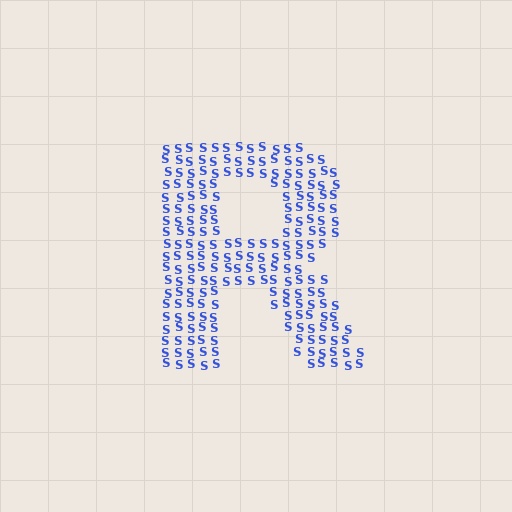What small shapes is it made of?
It is made of small letter S's.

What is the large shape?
The large shape is the letter R.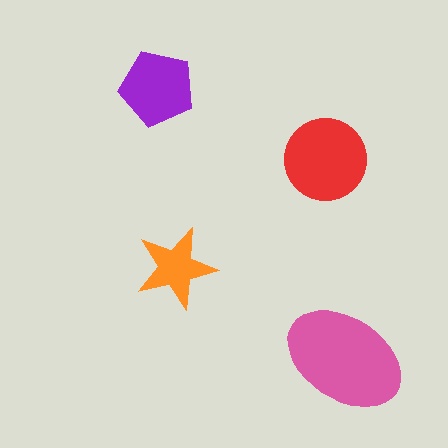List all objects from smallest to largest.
The orange star, the purple pentagon, the red circle, the pink ellipse.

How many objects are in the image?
There are 4 objects in the image.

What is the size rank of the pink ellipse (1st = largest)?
1st.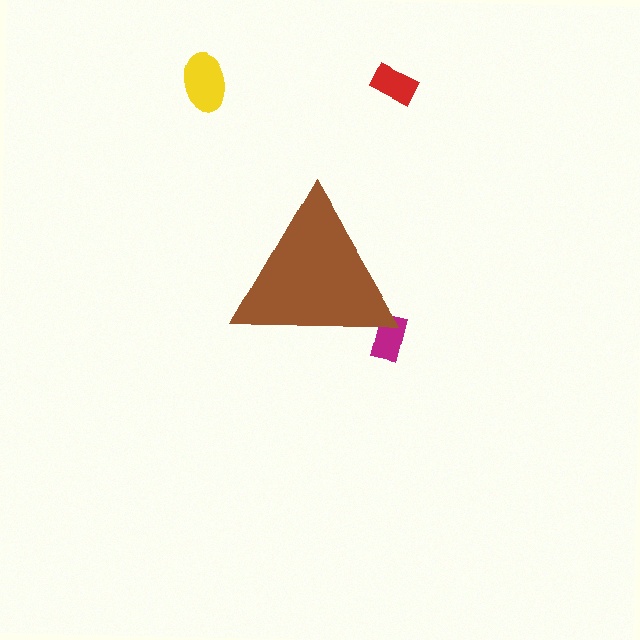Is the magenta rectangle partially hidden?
Yes, the magenta rectangle is partially hidden behind the brown triangle.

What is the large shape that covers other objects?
A brown triangle.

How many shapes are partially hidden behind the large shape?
1 shape is partially hidden.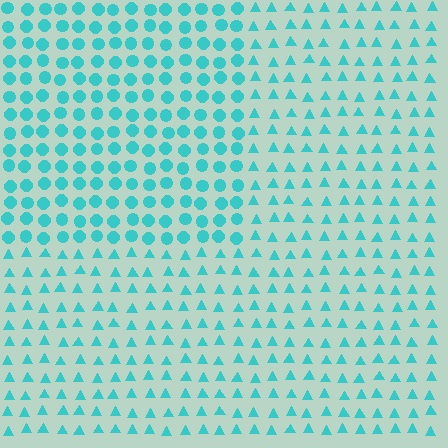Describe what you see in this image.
The image is filled with small cyan elements arranged in a uniform grid. A rectangle-shaped region contains circles, while the surrounding area contains triangles. The boundary is defined purely by the change in element shape.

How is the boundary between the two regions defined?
The boundary is defined by a change in element shape: circles inside vs. triangles outside. All elements share the same color and spacing.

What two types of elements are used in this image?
The image uses circles inside the rectangle region and triangles outside it.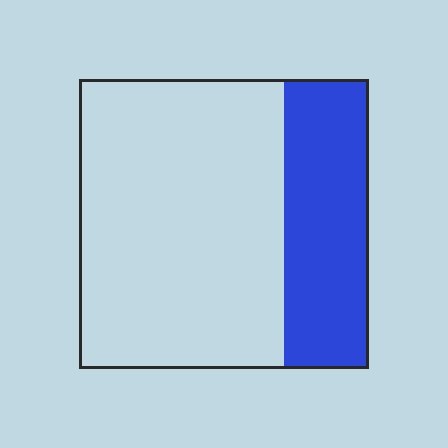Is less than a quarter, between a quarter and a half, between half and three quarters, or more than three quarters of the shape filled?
Between a quarter and a half.